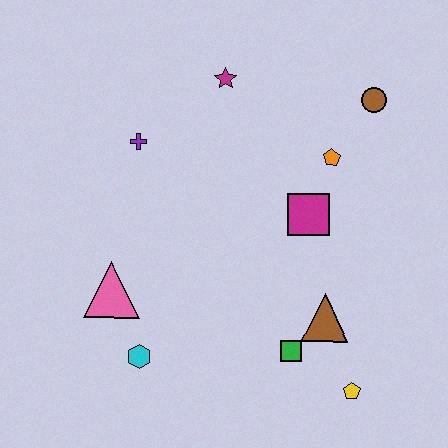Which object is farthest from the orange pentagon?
The cyan hexagon is farthest from the orange pentagon.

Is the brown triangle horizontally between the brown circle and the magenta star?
Yes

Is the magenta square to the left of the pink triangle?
No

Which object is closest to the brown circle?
The orange pentagon is closest to the brown circle.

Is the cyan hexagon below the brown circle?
Yes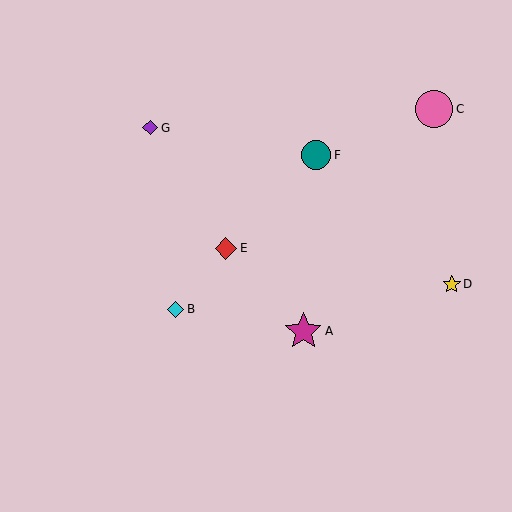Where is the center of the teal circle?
The center of the teal circle is at (316, 155).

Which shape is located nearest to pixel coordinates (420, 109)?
The pink circle (labeled C) at (434, 109) is nearest to that location.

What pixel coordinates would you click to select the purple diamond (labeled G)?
Click at (150, 128) to select the purple diamond G.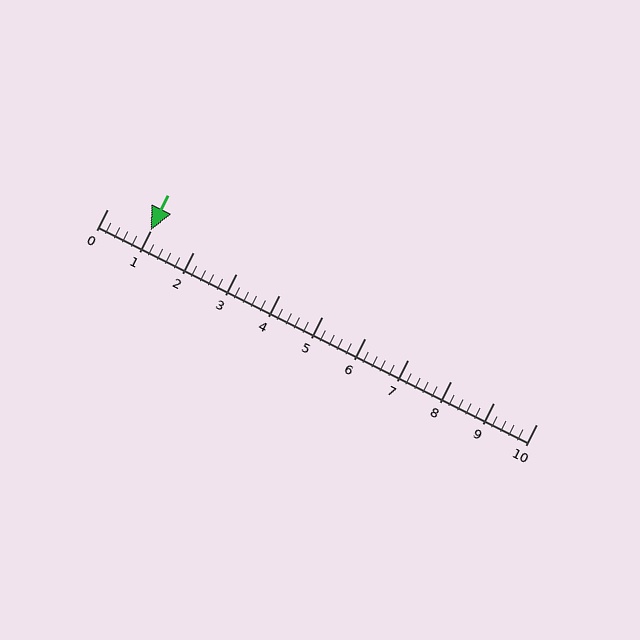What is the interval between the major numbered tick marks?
The major tick marks are spaced 1 units apart.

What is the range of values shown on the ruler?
The ruler shows values from 0 to 10.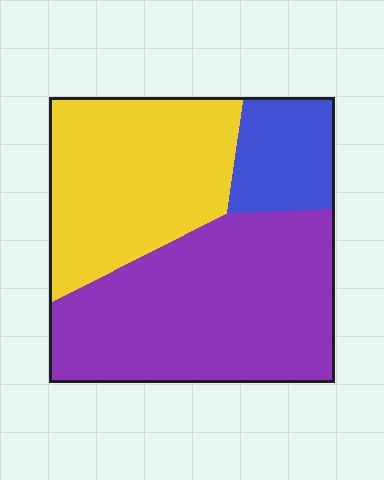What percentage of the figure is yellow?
Yellow covers around 35% of the figure.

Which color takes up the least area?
Blue, at roughly 15%.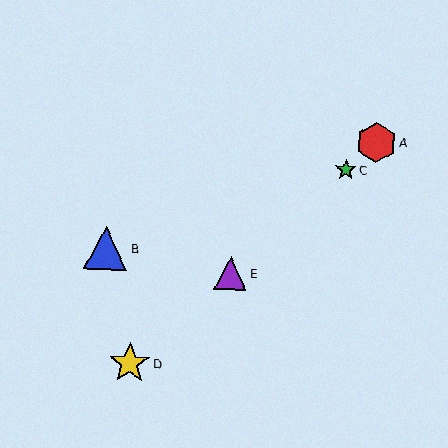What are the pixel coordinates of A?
Object A is at (376, 143).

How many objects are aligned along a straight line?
4 objects (A, C, D, E) are aligned along a straight line.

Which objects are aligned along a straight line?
Objects A, C, D, E are aligned along a straight line.